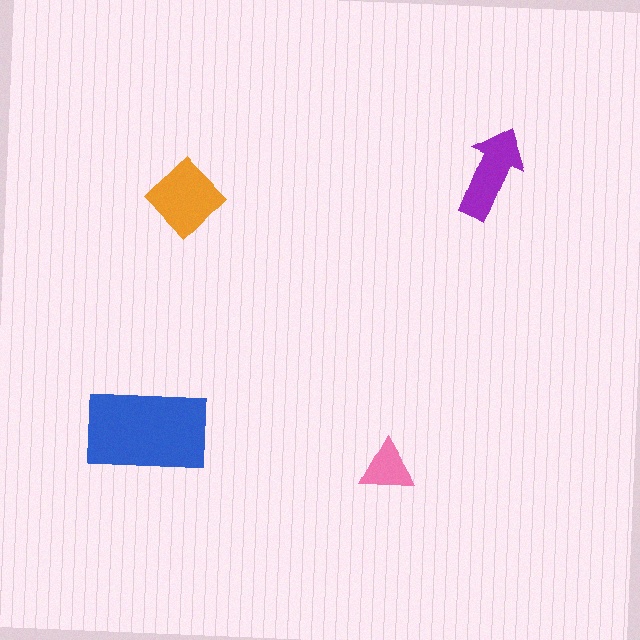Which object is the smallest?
The pink triangle.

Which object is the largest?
The blue rectangle.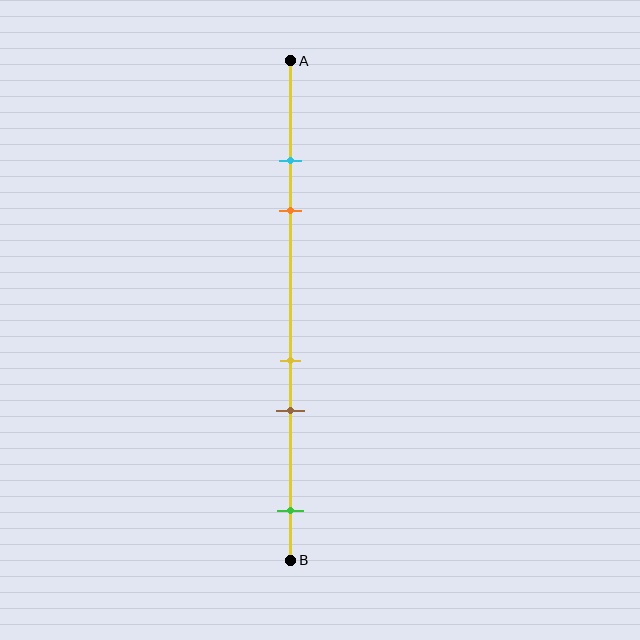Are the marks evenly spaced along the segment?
No, the marks are not evenly spaced.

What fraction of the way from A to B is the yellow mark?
The yellow mark is approximately 60% (0.6) of the way from A to B.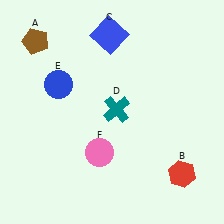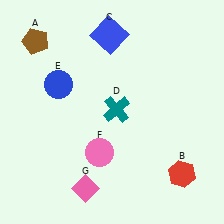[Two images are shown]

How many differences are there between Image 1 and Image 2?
There is 1 difference between the two images.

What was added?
A pink diamond (G) was added in Image 2.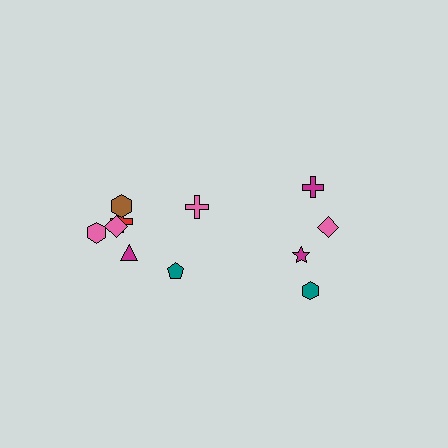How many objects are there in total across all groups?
There are 11 objects.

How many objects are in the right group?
There are 4 objects.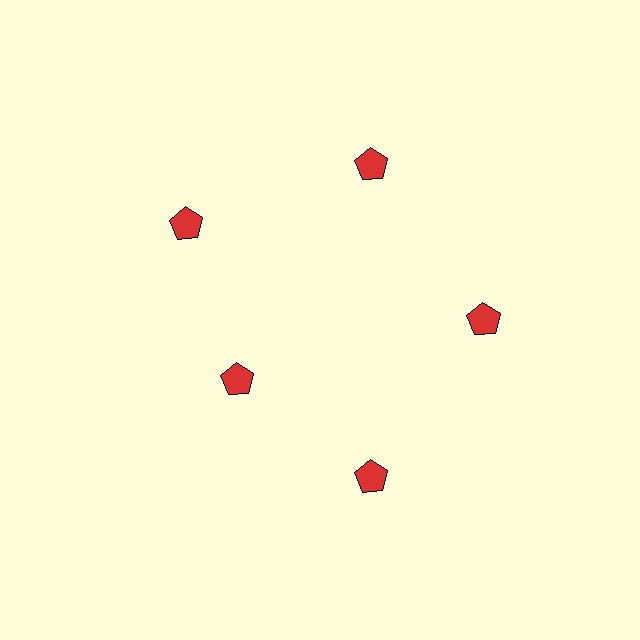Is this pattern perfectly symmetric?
No. The 5 red pentagons are arranged in a ring, but one element near the 8 o'clock position is pulled inward toward the center, breaking the 5-fold rotational symmetry.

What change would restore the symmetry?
The symmetry would be restored by moving it outward, back onto the ring so that all 5 pentagons sit at equal angles and equal distance from the center.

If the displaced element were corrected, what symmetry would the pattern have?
It would have 5-fold rotational symmetry — the pattern would map onto itself every 72 degrees.